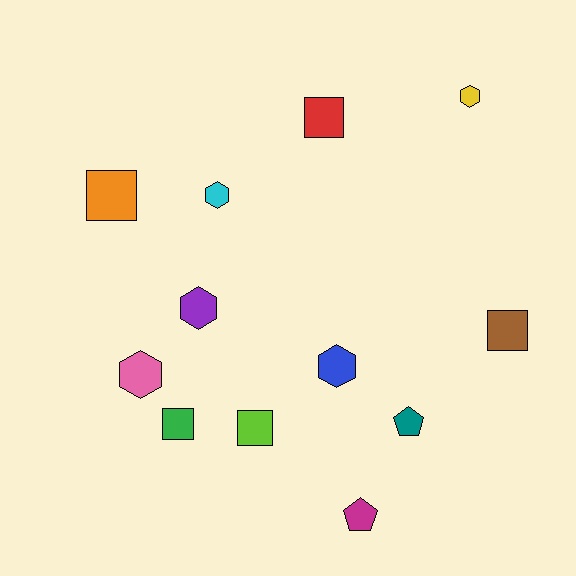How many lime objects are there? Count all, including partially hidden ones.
There is 1 lime object.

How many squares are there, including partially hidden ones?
There are 5 squares.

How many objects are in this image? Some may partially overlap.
There are 12 objects.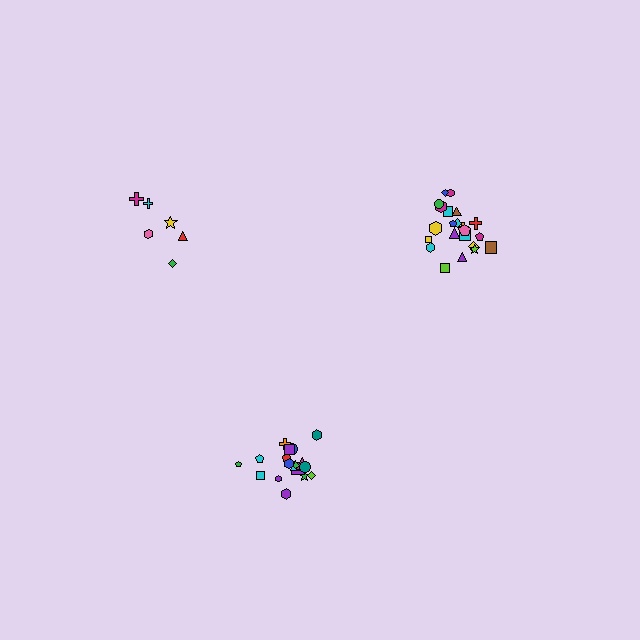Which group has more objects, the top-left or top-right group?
The top-right group.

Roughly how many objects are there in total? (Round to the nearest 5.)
Roughly 45 objects in total.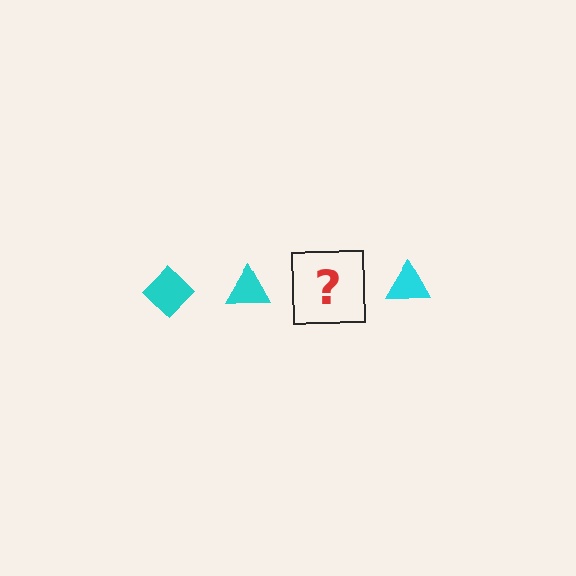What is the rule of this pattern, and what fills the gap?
The rule is that the pattern cycles through diamond, triangle shapes in cyan. The gap should be filled with a cyan diamond.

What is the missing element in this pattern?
The missing element is a cyan diamond.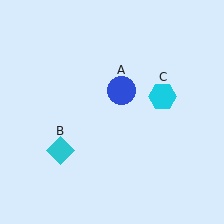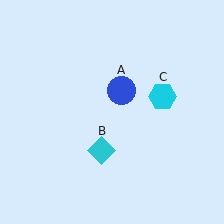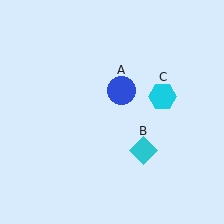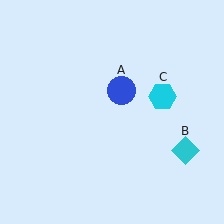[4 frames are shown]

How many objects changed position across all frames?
1 object changed position: cyan diamond (object B).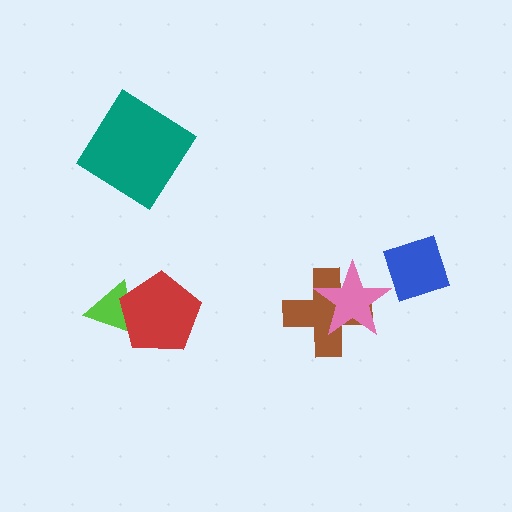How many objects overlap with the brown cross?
1 object overlaps with the brown cross.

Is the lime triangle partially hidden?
Yes, it is partially covered by another shape.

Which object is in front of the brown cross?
The pink star is in front of the brown cross.